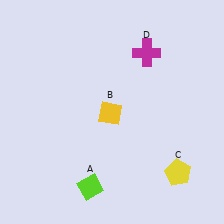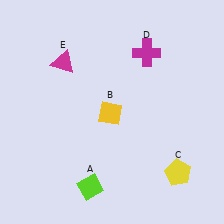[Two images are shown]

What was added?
A magenta triangle (E) was added in Image 2.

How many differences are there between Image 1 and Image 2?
There is 1 difference between the two images.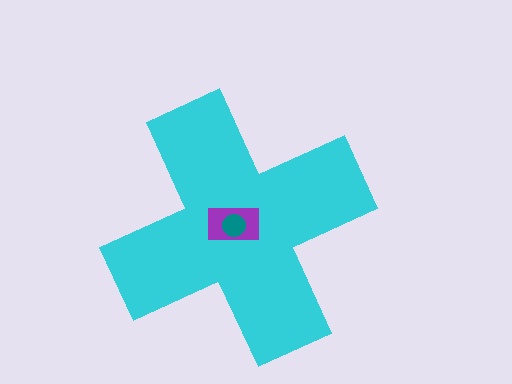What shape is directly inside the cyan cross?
The purple rectangle.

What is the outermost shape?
The cyan cross.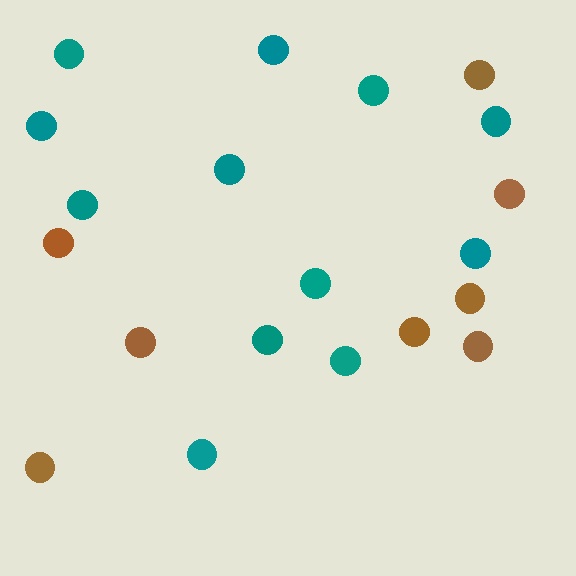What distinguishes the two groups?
There are 2 groups: one group of teal circles (12) and one group of brown circles (8).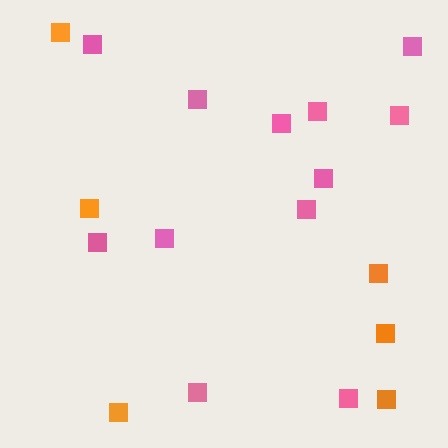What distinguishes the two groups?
There are 2 groups: one group of orange squares (6) and one group of pink squares (12).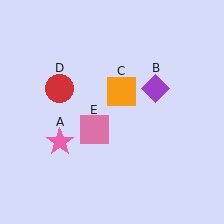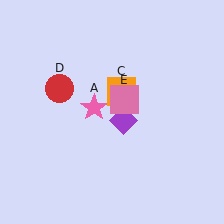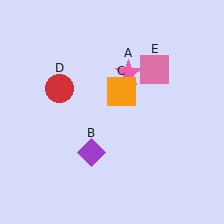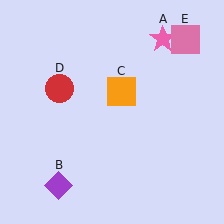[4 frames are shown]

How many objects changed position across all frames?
3 objects changed position: pink star (object A), purple diamond (object B), pink square (object E).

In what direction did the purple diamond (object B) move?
The purple diamond (object B) moved down and to the left.